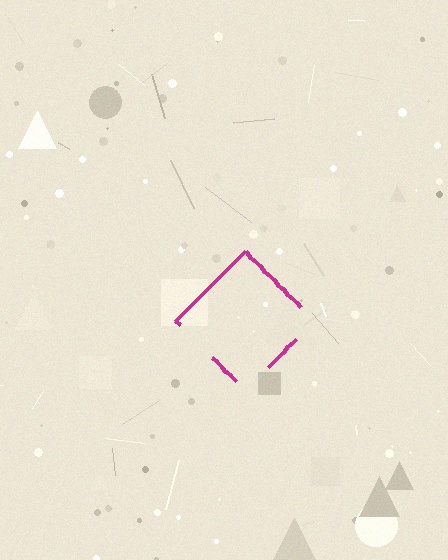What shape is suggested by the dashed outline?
The dashed outline suggests a diamond.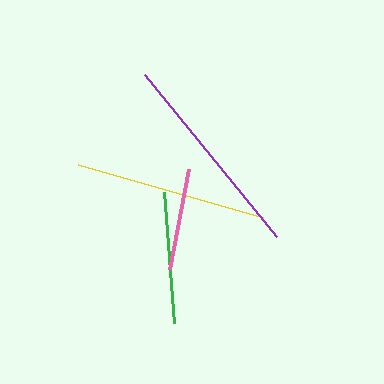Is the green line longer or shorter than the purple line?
The purple line is longer than the green line.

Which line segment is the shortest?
The pink line is the shortest at approximately 101 pixels.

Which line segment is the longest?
The purple line is the longest at approximately 208 pixels.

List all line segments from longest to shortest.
From longest to shortest: purple, yellow, green, pink.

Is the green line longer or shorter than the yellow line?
The yellow line is longer than the green line.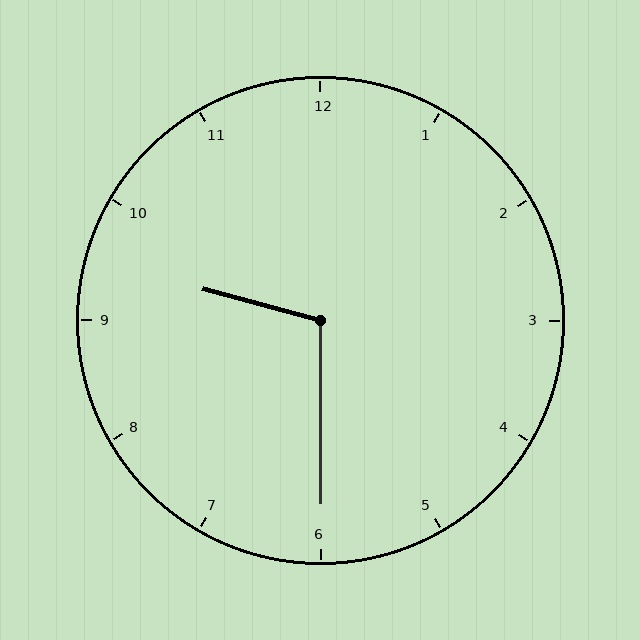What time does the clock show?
9:30.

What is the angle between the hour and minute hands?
Approximately 105 degrees.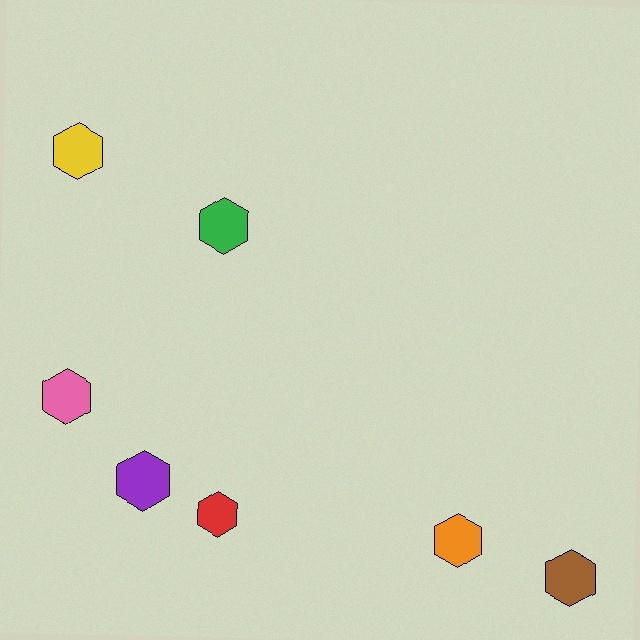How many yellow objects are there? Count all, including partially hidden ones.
There is 1 yellow object.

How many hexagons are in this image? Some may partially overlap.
There are 7 hexagons.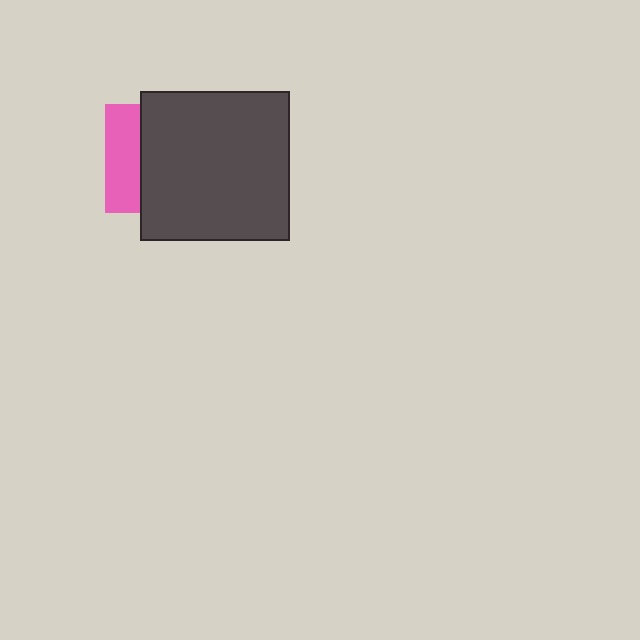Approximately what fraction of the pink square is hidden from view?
Roughly 69% of the pink square is hidden behind the dark gray square.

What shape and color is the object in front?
The object in front is a dark gray square.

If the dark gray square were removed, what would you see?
You would see the complete pink square.